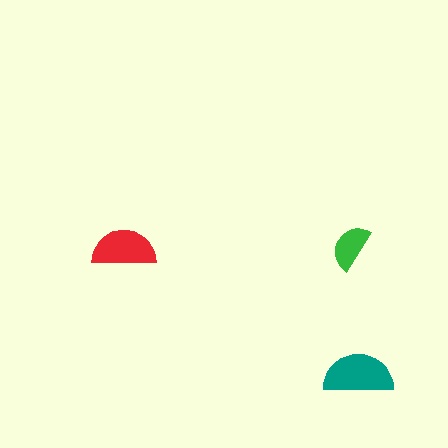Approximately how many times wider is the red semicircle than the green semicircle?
About 1.5 times wider.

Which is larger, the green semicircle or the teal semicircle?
The teal one.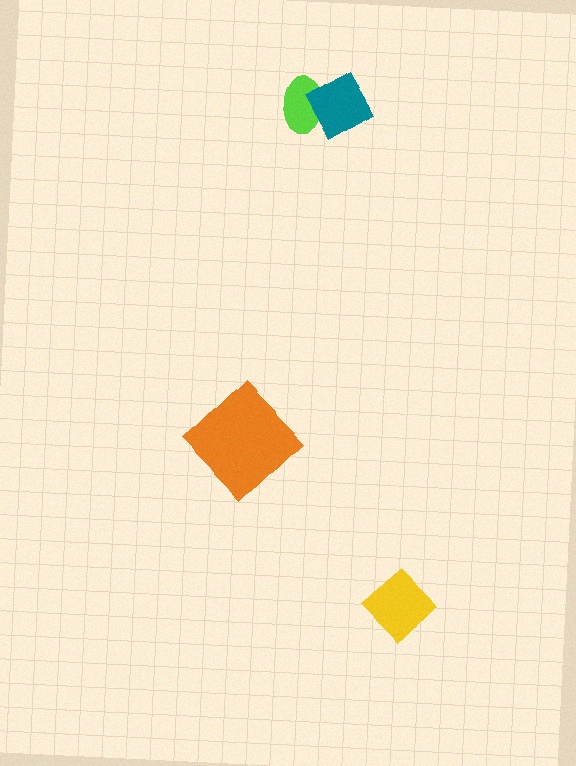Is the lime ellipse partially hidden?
Yes, it is partially covered by another shape.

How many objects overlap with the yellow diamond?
0 objects overlap with the yellow diamond.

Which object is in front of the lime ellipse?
The teal diamond is in front of the lime ellipse.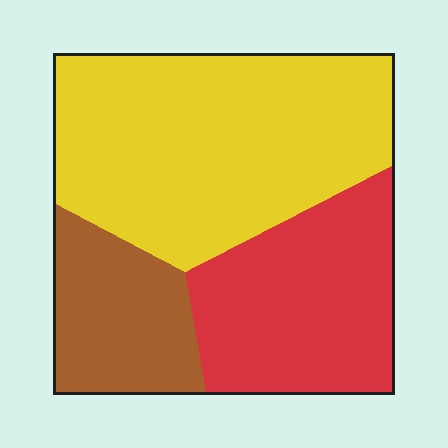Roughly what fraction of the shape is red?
Red covers around 30% of the shape.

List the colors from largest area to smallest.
From largest to smallest: yellow, red, brown.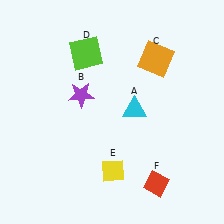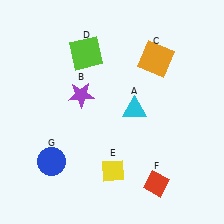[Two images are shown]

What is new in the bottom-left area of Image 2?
A blue circle (G) was added in the bottom-left area of Image 2.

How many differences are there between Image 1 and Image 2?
There is 1 difference between the two images.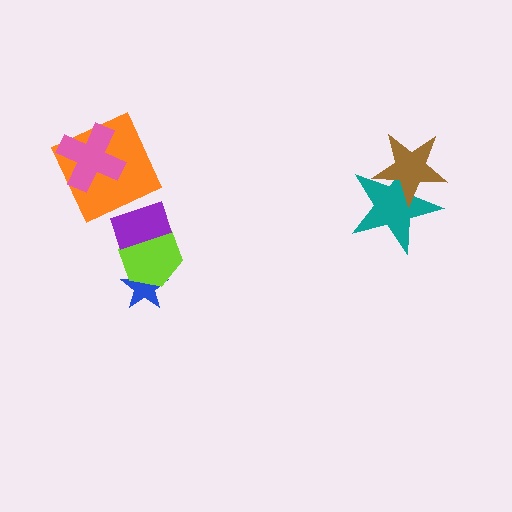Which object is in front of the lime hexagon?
The purple rectangle is in front of the lime hexagon.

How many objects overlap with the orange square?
1 object overlaps with the orange square.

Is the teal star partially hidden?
Yes, it is partially covered by another shape.